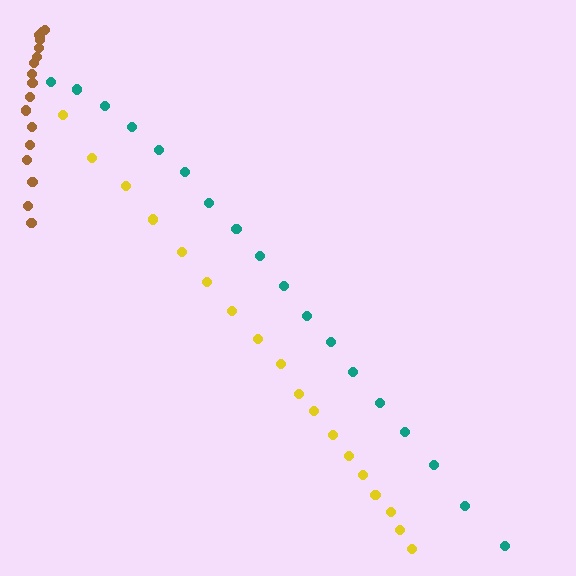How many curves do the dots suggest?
There are 3 distinct paths.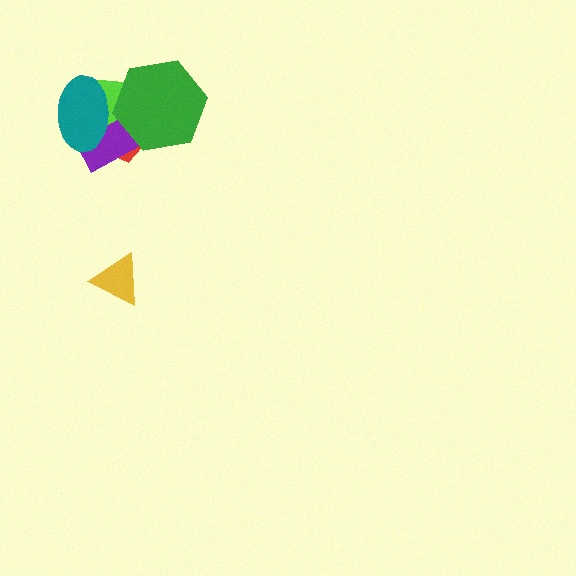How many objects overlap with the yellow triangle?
0 objects overlap with the yellow triangle.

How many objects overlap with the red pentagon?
4 objects overlap with the red pentagon.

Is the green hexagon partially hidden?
Yes, it is partially covered by another shape.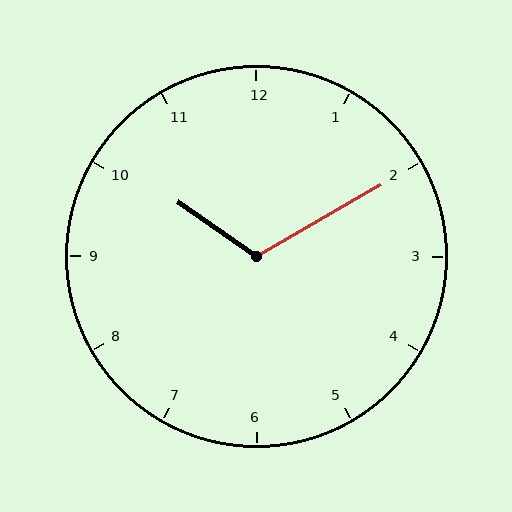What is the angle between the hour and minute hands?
Approximately 115 degrees.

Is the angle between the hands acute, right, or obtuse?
It is obtuse.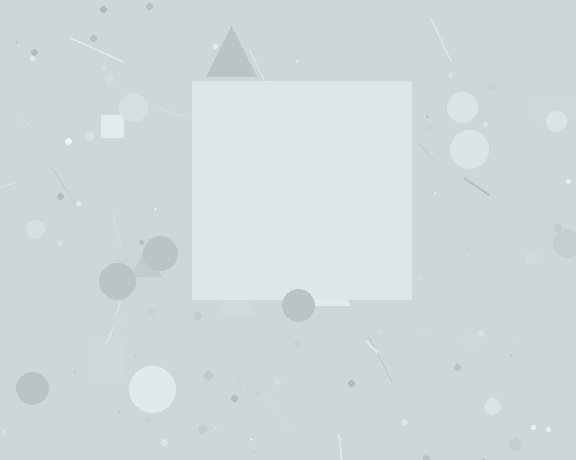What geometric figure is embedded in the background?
A square is embedded in the background.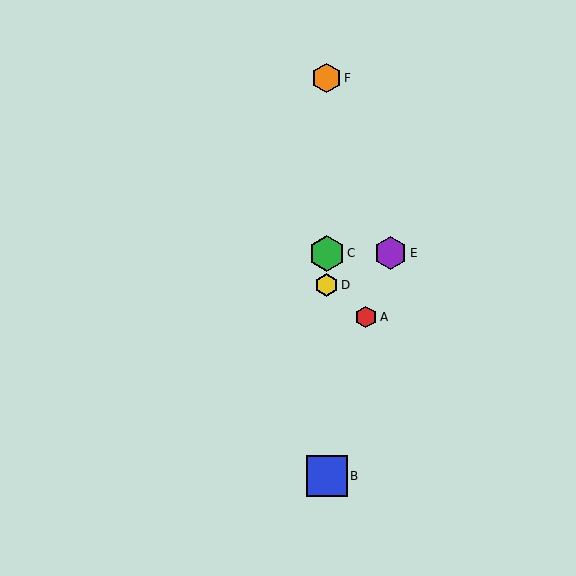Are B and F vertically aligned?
Yes, both are at x≈327.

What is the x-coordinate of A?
Object A is at x≈366.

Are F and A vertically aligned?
No, F is at x≈327 and A is at x≈366.